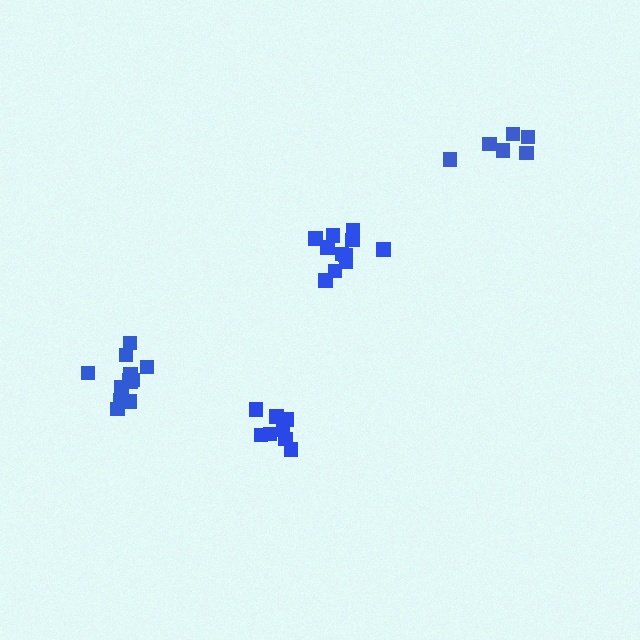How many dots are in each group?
Group 1: 8 dots, Group 2: 11 dots, Group 3: 12 dots, Group 4: 6 dots (37 total).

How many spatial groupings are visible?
There are 4 spatial groupings.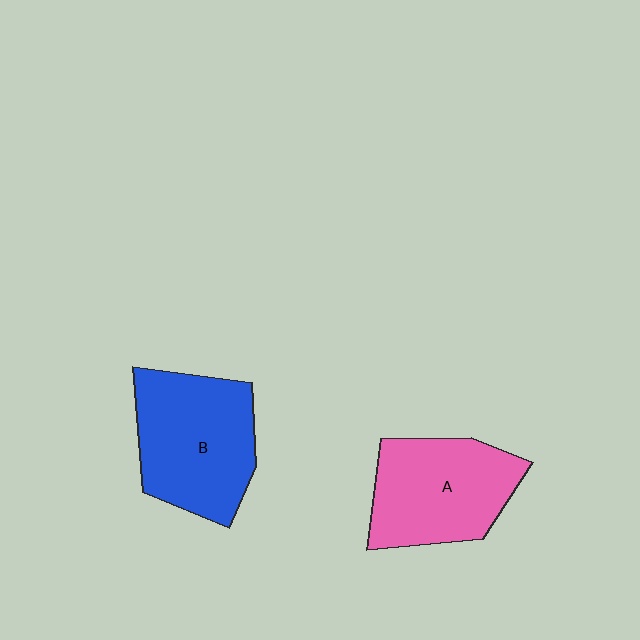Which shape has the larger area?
Shape B (blue).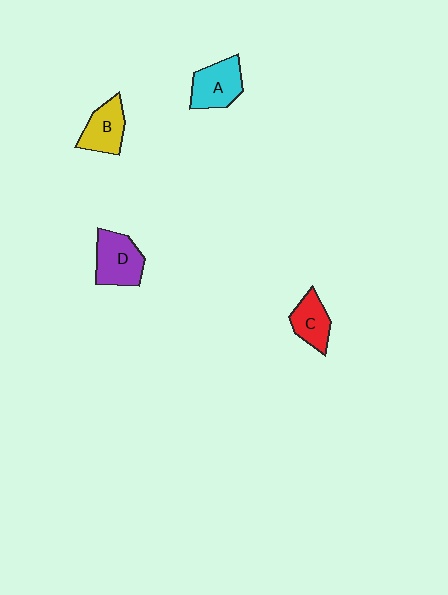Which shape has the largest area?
Shape D (purple).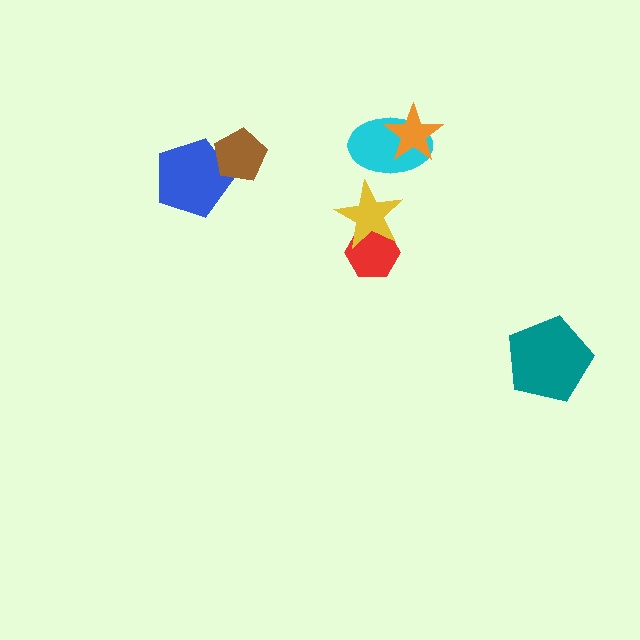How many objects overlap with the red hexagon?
1 object overlaps with the red hexagon.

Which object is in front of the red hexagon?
The yellow star is in front of the red hexagon.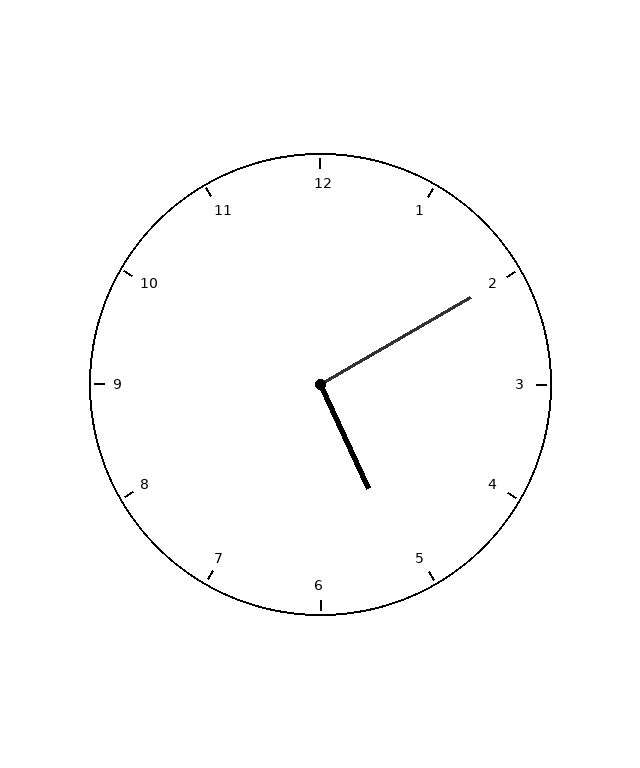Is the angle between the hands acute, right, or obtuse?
It is right.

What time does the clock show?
5:10.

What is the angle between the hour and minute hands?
Approximately 95 degrees.